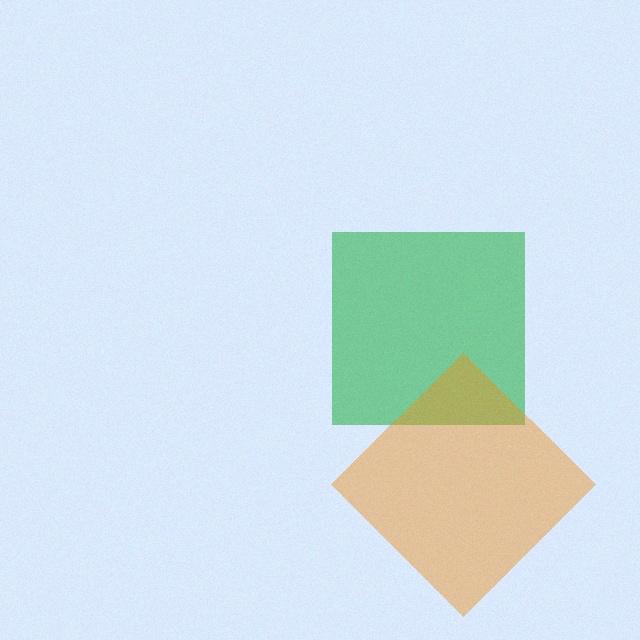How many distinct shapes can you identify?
There are 2 distinct shapes: a green square, an orange diamond.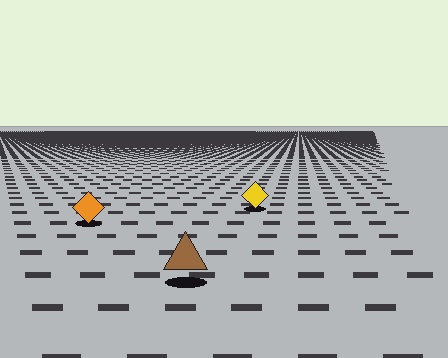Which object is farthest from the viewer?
The yellow diamond is farthest from the viewer. It appears smaller and the ground texture around it is denser.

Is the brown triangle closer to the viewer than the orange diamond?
Yes. The brown triangle is closer — you can tell from the texture gradient: the ground texture is coarser near it.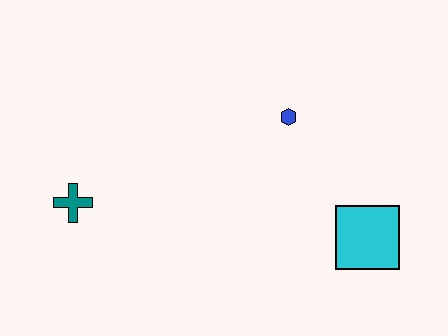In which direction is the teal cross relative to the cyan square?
The teal cross is to the left of the cyan square.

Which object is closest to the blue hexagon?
The cyan square is closest to the blue hexagon.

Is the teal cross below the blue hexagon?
Yes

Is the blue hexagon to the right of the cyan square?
No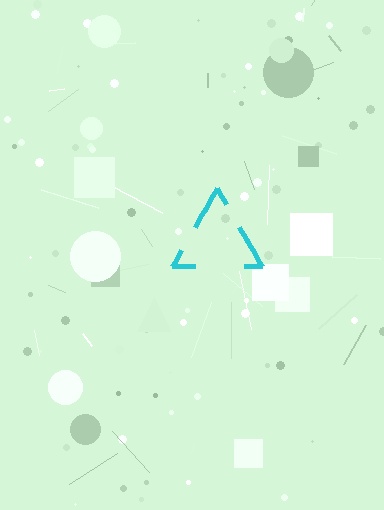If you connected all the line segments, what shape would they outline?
They would outline a triangle.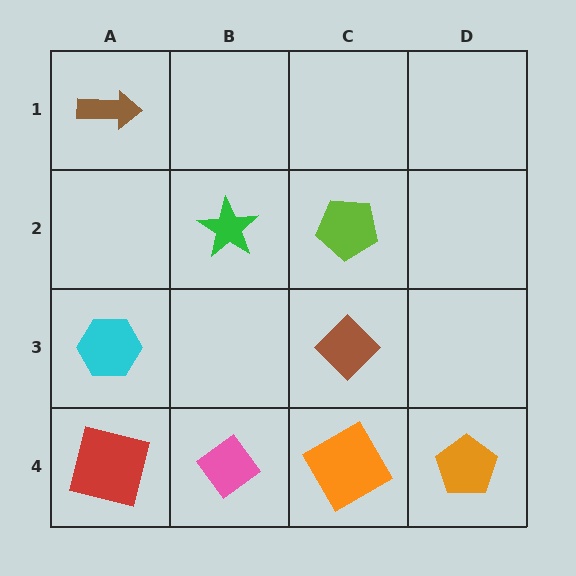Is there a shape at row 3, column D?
No, that cell is empty.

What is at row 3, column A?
A cyan hexagon.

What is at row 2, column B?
A green star.